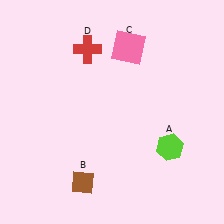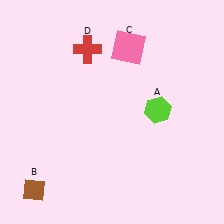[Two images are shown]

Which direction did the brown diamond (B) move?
The brown diamond (B) moved left.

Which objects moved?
The objects that moved are: the lime hexagon (A), the brown diamond (B).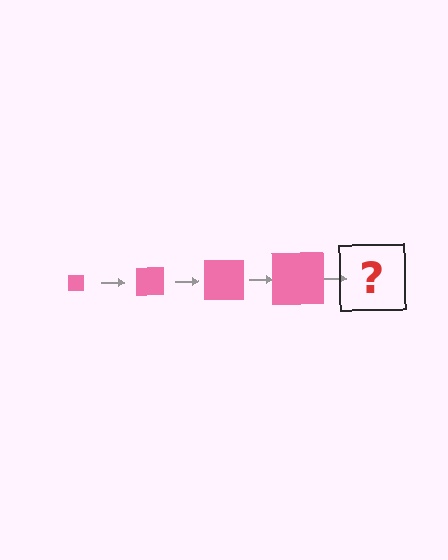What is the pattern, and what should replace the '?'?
The pattern is that the square gets progressively larger each step. The '?' should be a pink square, larger than the previous one.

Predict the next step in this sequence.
The next step is a pink square, larger than the previous one.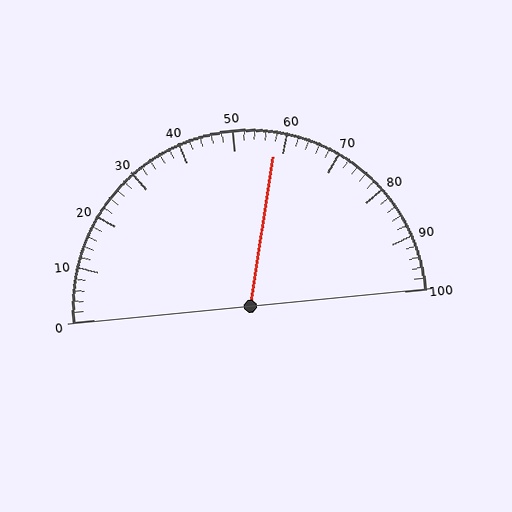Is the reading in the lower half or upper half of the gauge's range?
The reading is in the upper half of the range (0 to 100).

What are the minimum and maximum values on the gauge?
The gauge ranges from 0 to 100.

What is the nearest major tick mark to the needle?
The nearest major tick mark is 60.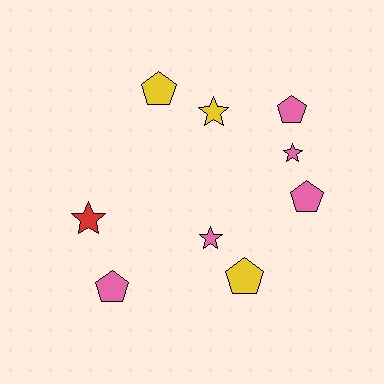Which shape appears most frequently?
Pentagon, with 5 objects.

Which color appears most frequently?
Pink, with 5 objects.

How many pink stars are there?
There are 2 pink stars.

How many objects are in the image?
There are 9 objects.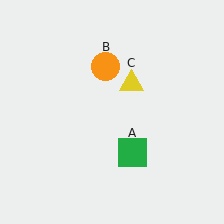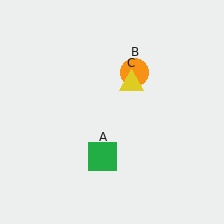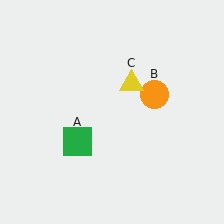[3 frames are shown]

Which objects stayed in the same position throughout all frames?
Yellow triangle (object C) remained stationary.